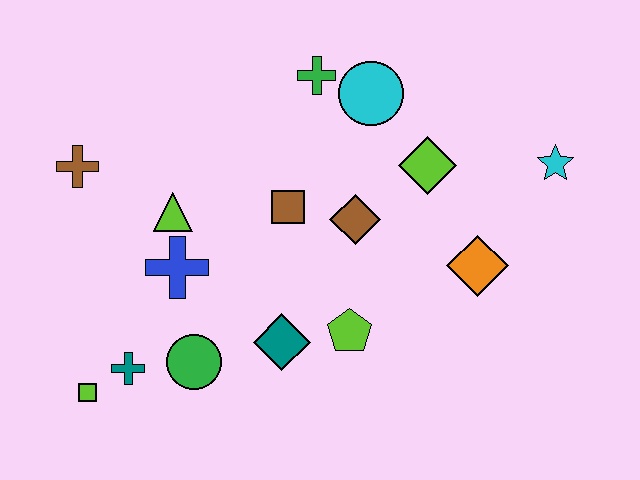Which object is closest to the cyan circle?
The green cross is closest to the cyan circle.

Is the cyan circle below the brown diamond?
No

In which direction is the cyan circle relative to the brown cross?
The cyan circle is to the right of the brown cross.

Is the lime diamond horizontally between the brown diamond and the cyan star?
Yes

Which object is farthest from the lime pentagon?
The brown cross is farthest from the lime pentagon.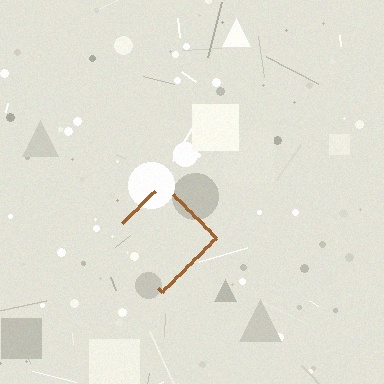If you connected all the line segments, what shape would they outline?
They would outline a diamond.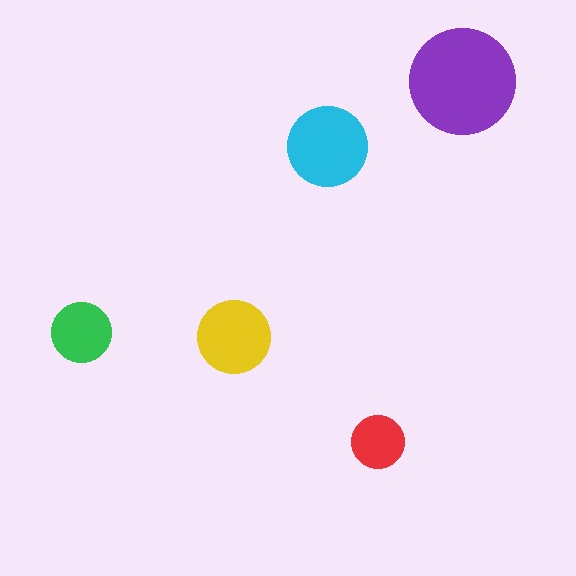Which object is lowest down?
The red circle is bottommost.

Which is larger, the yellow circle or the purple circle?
The purple one.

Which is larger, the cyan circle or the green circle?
The cyan one.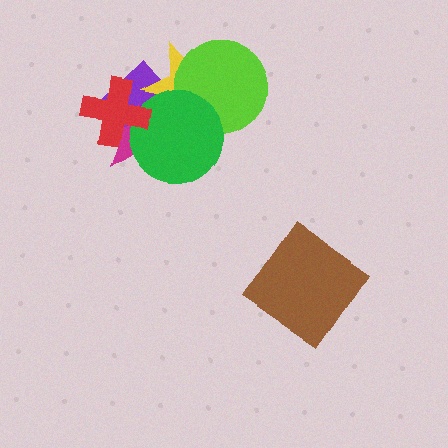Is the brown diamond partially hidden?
No, no other shape covers it.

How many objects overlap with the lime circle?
3 objects overlap with the lime circle.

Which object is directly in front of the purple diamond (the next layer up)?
The yellow star is directly in front of the purple diamond.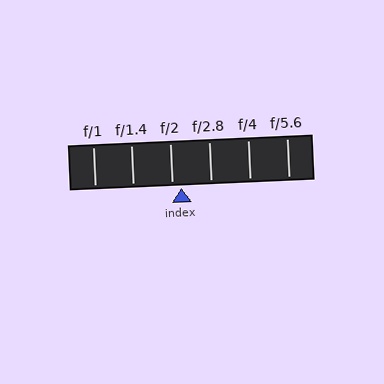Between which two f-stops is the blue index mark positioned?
The index mark is between f/2 and f/2.8.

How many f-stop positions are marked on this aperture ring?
There are 6 f-stop positions marked.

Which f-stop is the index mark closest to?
The index mark is closest to f/2.